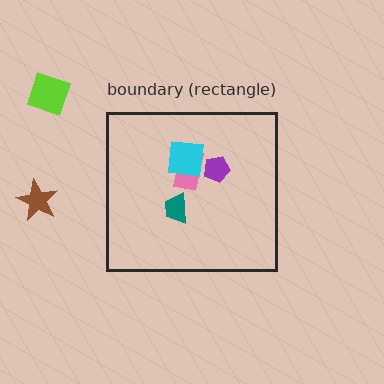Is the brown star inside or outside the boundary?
Outside.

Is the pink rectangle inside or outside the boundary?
Inside.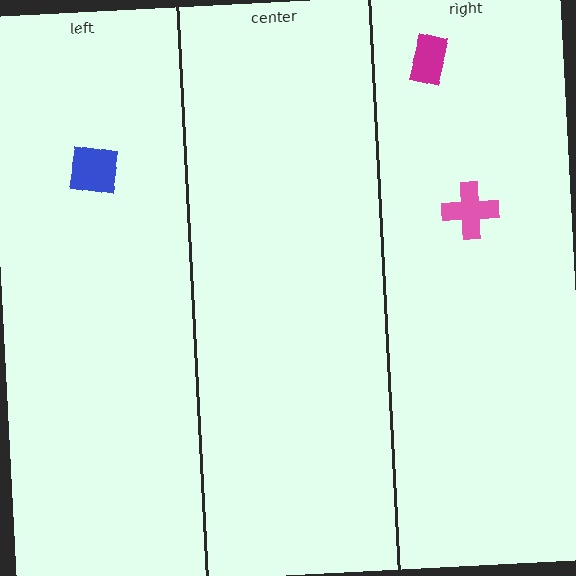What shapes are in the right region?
The pink cross, the magenta rectangle.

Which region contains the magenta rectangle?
The right region.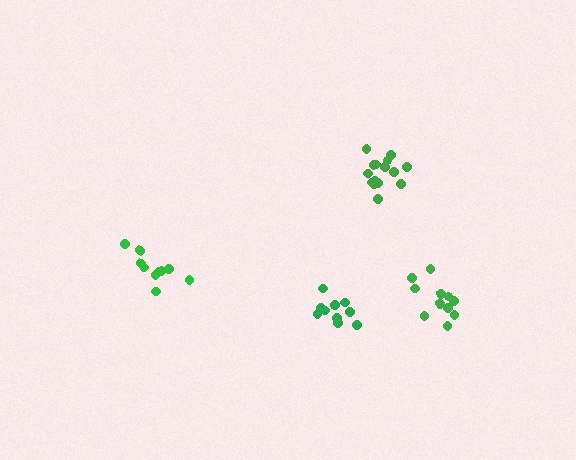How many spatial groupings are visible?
There are 4 spatial groupings.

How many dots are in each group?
Group 1: 11 dots, Group 2: 12 dots, Group 3: 15 dots, Group 4: 10 dots (48 total).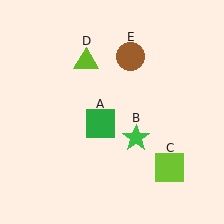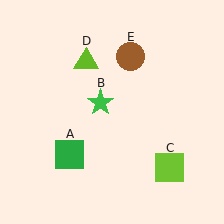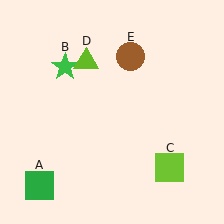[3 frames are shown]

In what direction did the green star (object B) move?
The green star (object B) moved up and to the left.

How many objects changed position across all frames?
2 objects changed position: green square (object A), green star (object B).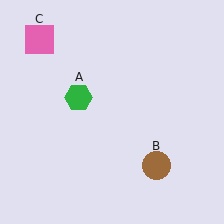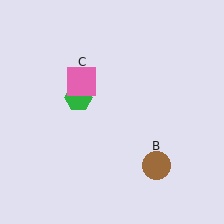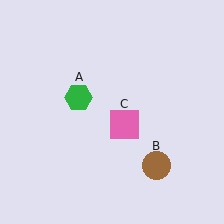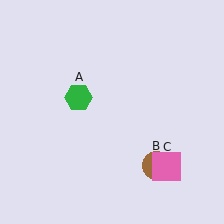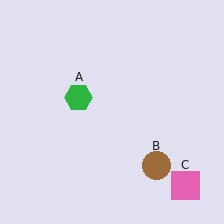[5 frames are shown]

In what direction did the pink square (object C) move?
The pink square (object C) moved down and to the right.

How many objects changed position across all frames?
1 object changed position: pink square (object C).